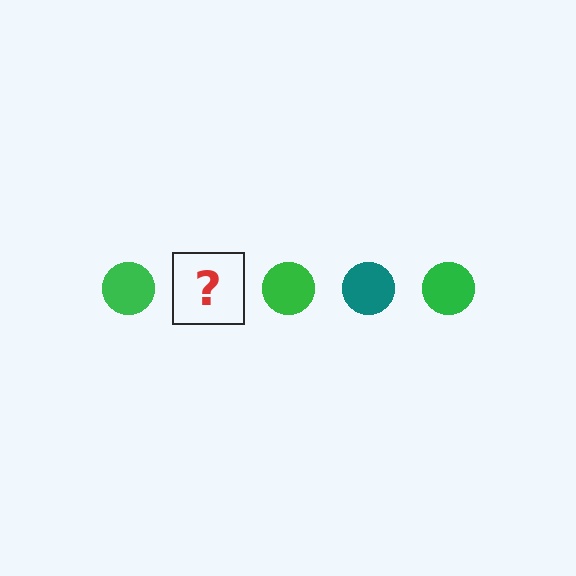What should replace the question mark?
The question mark should be replaced with a teal circle.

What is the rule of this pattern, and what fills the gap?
The rule is that the pattern cycles through green, teal circles. The gap should be filled with a teal circle.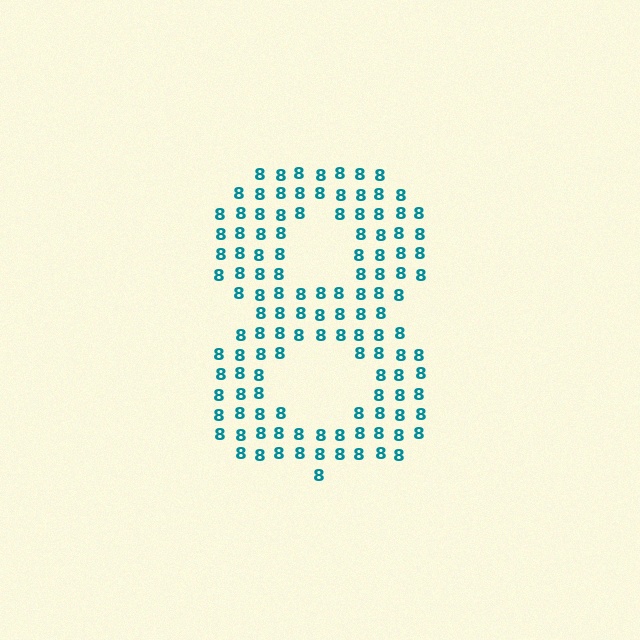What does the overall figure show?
The overall figure shows the digit 8.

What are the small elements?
The small elements are digit 8's.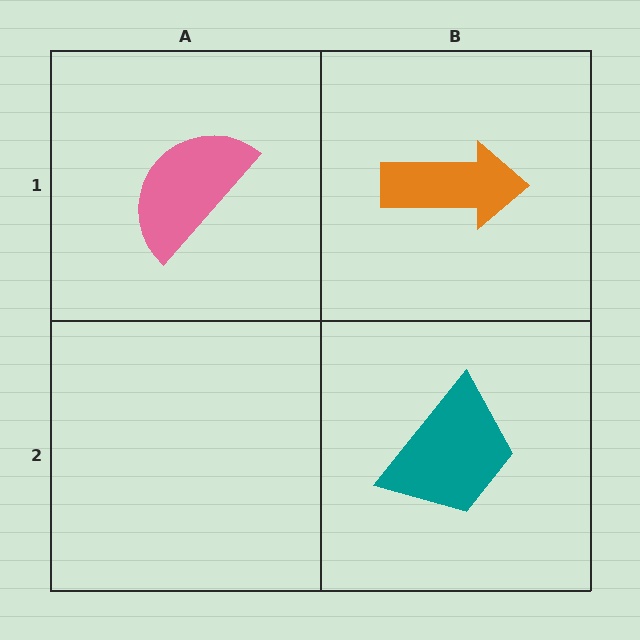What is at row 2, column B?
A teal trapezoid.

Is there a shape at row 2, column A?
No, that cell is empty.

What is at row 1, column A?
A pink semicircle.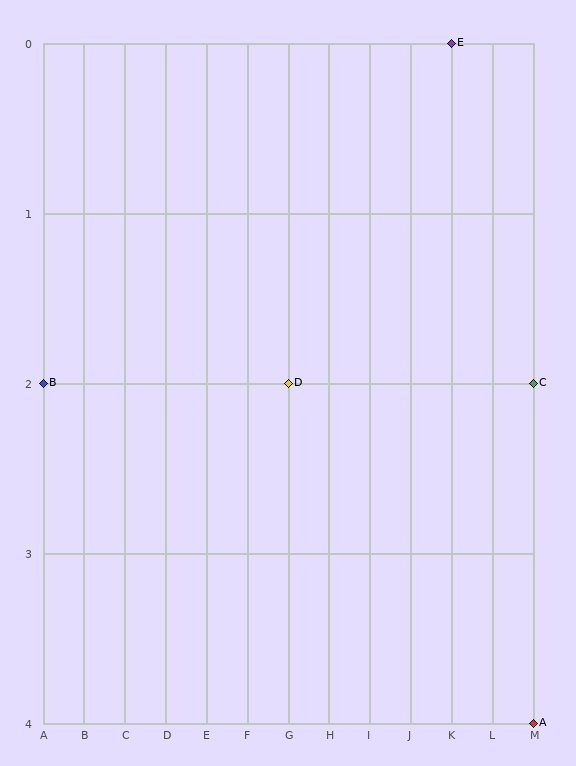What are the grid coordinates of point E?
Point E is at grid coordinates (K, 0).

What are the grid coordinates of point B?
Point B is at grid coordinates (A, 2).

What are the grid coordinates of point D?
Point D is at grid coordinates (G, 2).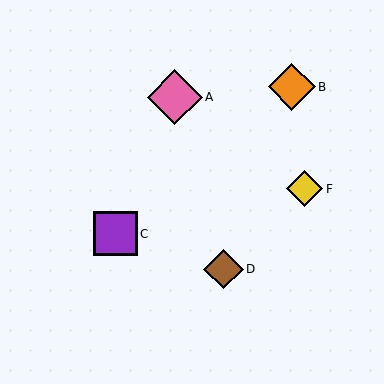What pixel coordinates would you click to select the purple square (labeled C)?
Click at (116, 234) to select the purple square C.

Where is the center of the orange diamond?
The center of the orange diamond is at (292, 87).